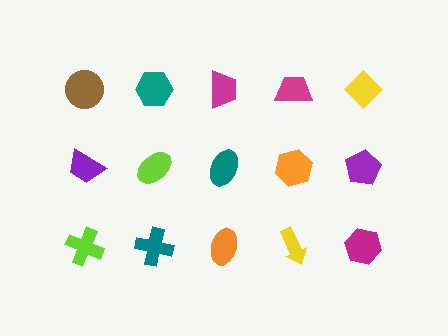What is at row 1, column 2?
A teal hexagon.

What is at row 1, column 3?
A magenta trapezoid.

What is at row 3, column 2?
A teal cross.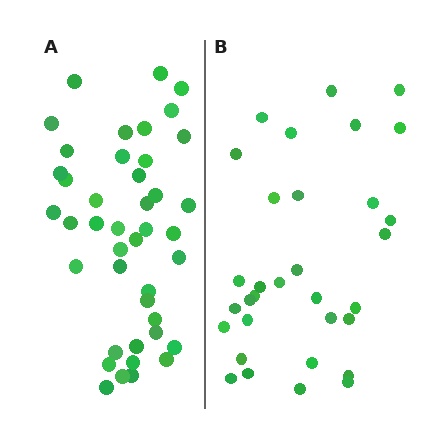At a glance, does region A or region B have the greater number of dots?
Region A (the left region) has more dots.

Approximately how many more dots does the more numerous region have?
Region A has roughly 10 or so more dots than region B.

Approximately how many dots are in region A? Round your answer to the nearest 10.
About 40 dots. (The exact count is 42, which rounds to 40.)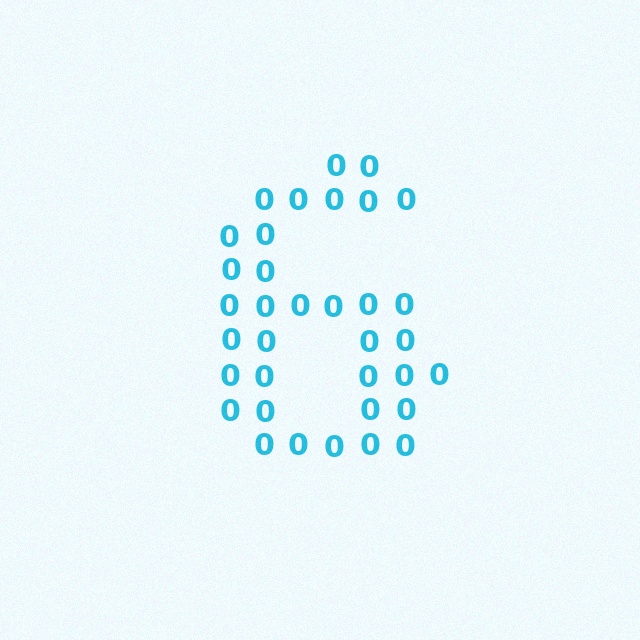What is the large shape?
The large shape is the digit 6.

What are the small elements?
The small elements are digit 0's.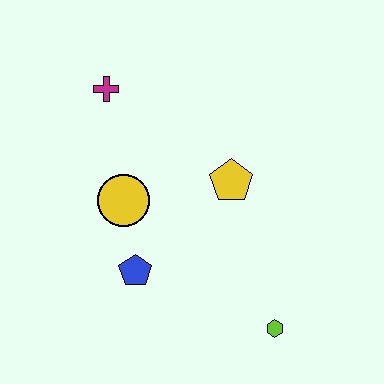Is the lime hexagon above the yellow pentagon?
No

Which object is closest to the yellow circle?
The blue pentagon is closest to the yellow circle.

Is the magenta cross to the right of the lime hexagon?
No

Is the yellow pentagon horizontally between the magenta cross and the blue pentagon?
No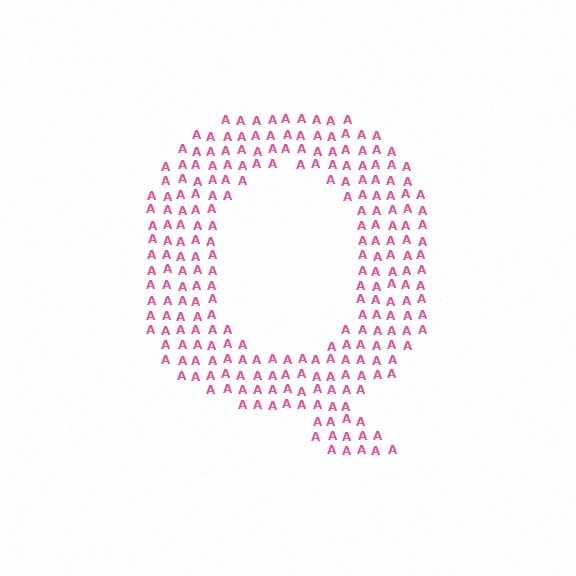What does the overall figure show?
The overall figure shows the letter Q.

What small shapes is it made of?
It is made of small letter A's.